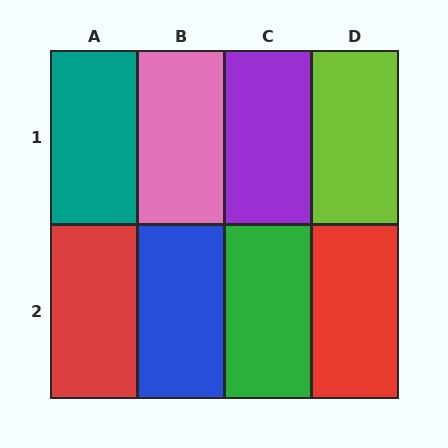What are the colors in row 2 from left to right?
Red, blue, green, red.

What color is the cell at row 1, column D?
Lime.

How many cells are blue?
1 cell is blue.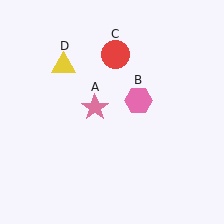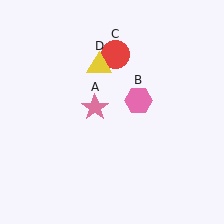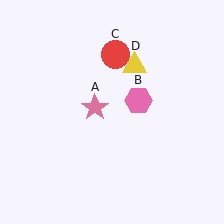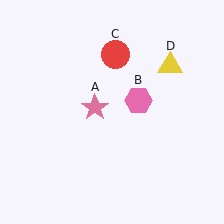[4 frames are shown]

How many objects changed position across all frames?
1 object changed position: yellow triangle (object D).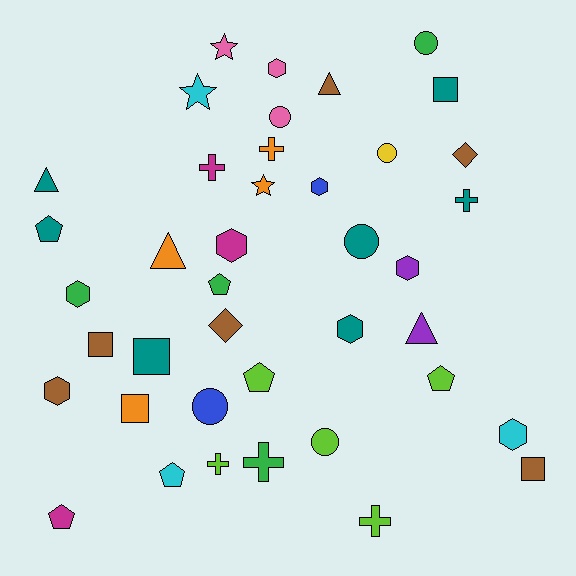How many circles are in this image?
There are 6 circles.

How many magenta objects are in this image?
There are 3 magenta objects.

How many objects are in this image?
There are 40 objects.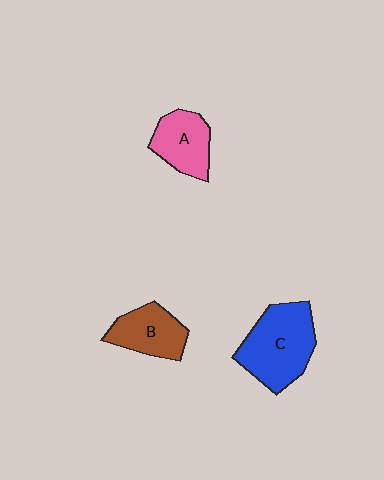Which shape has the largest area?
Shape C (blue).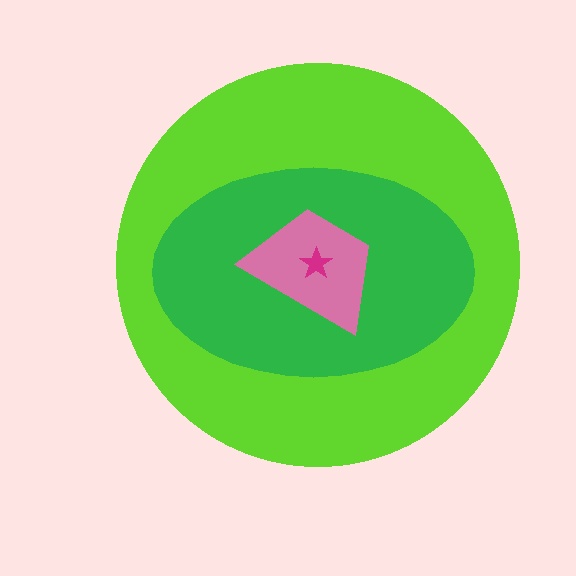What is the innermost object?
The magenta star.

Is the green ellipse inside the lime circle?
Yes.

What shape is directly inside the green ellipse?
The pink trapezoid.